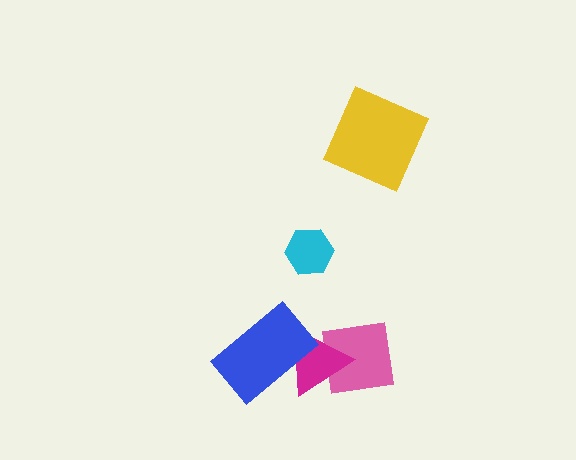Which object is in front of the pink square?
The magenta triangle is in front of the pink square.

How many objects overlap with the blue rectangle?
1 object overlaps with the blue rectangle.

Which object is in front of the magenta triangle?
The blue rectangle is in front of the magenta triangle.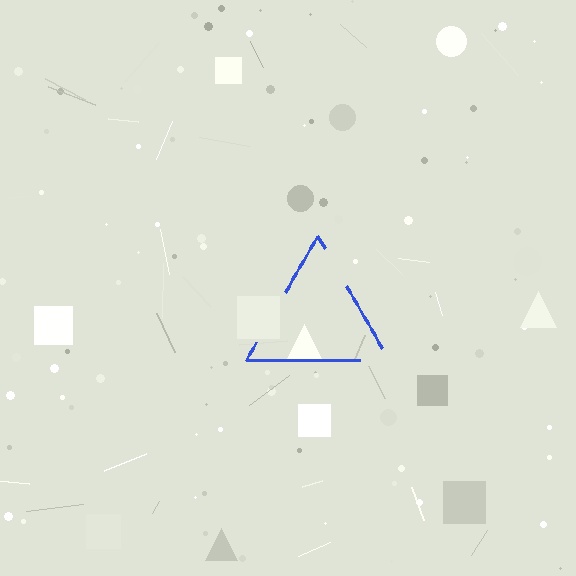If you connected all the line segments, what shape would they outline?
They would outline a triangle.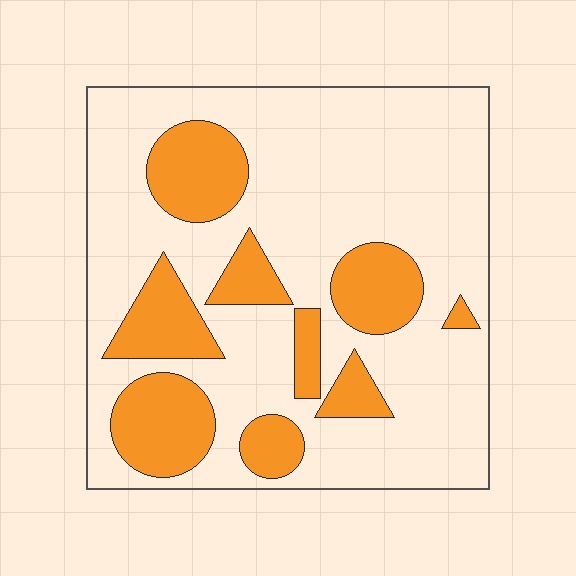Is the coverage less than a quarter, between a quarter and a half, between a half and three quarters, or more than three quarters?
Between a quarter and a half.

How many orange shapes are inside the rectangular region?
9.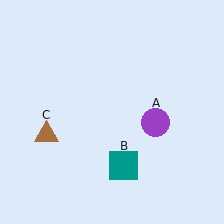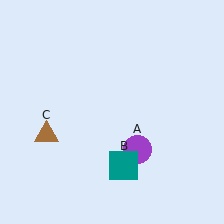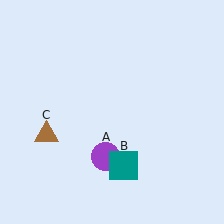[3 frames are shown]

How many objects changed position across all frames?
1 object changed position: purple circle (object A).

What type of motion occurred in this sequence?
The purple circle (object A) rotated clockwise around the center of the scene.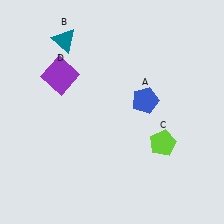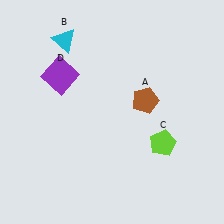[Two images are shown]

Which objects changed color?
A changed from blue to brown. B changed from teal to cyan.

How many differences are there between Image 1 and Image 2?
There are 2 differences between the two images.